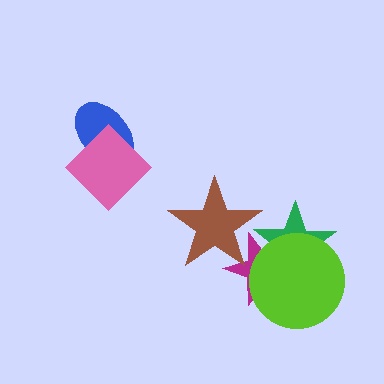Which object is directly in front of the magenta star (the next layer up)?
The lime circle is directly in front of the magenta star.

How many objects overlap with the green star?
3 objects overlap with the green star.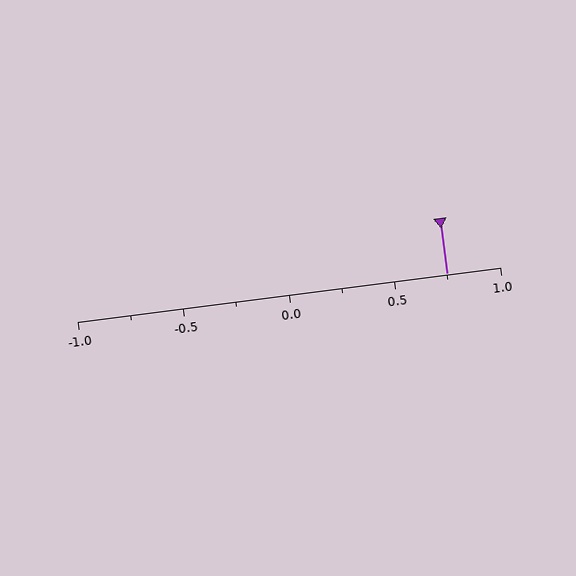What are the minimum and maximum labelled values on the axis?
The axis runs from -1.0 to 1.0.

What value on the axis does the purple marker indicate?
The marker indicates approximately 0.75.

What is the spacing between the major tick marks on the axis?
The major ticks are spaced 0.5 apart.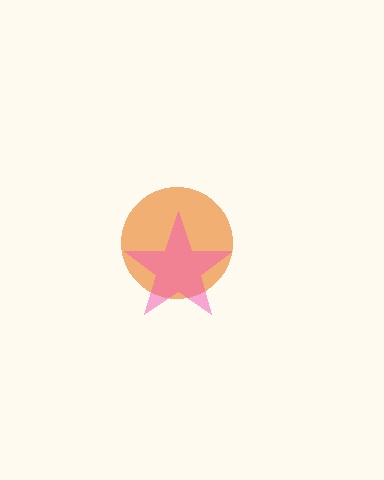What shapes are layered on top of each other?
The layered shapes are: an orange circle, a pink star.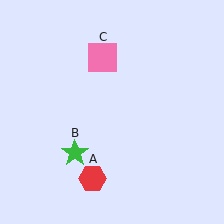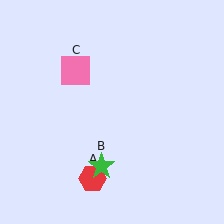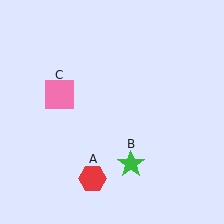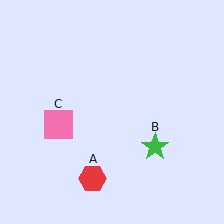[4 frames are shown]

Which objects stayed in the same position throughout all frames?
Red hexagon (object A) remained stationary.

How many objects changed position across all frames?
2 objects changed position: green star (object B), pink square (object C).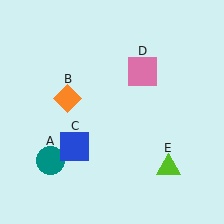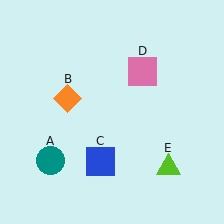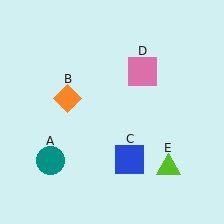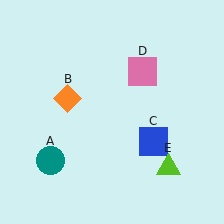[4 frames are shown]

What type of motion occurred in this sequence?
The blue square (object C) rotated counterclockwise around the center of the scene.